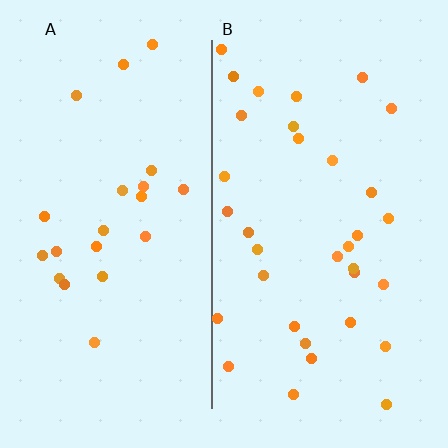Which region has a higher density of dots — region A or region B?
B (the right).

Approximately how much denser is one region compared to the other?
Approximately 1.6× — region B over region A.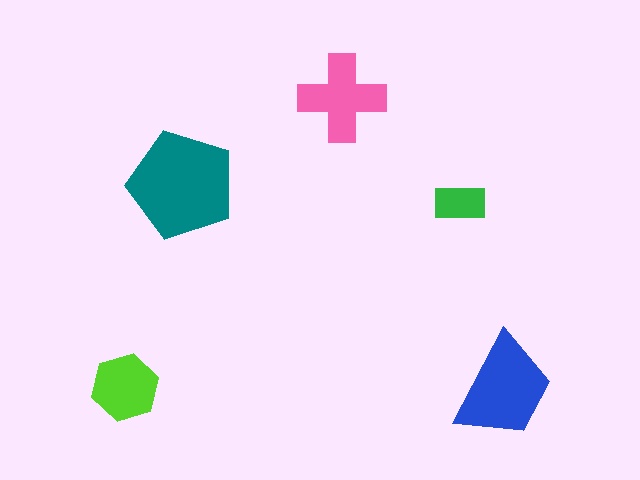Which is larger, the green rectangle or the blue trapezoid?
The blue trapezoid.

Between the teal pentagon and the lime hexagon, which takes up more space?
The teal pentagon.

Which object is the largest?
The teal pentagon.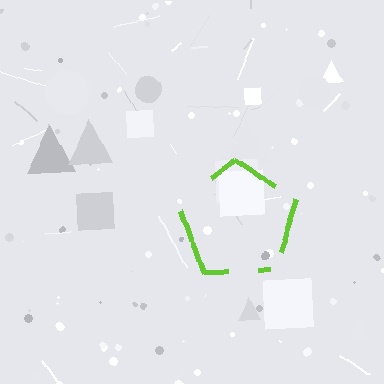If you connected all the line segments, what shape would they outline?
They would outline a pentagon.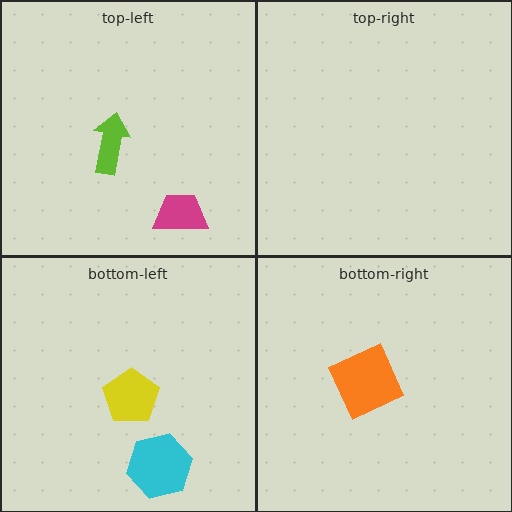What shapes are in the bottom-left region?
The cyan hexagon, the yellow pentagon.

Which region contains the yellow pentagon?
The bottom-left region.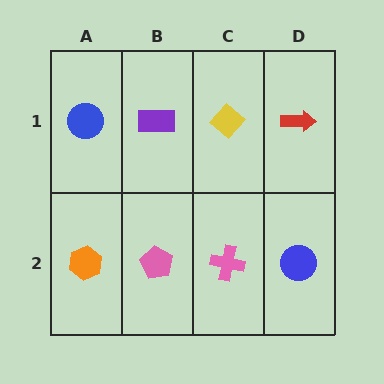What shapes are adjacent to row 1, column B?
A pink pentagon (row 2, column B), a blue circle (row 1, column A), a yellow diamond (row 1, column C).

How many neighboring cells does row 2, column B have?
3.